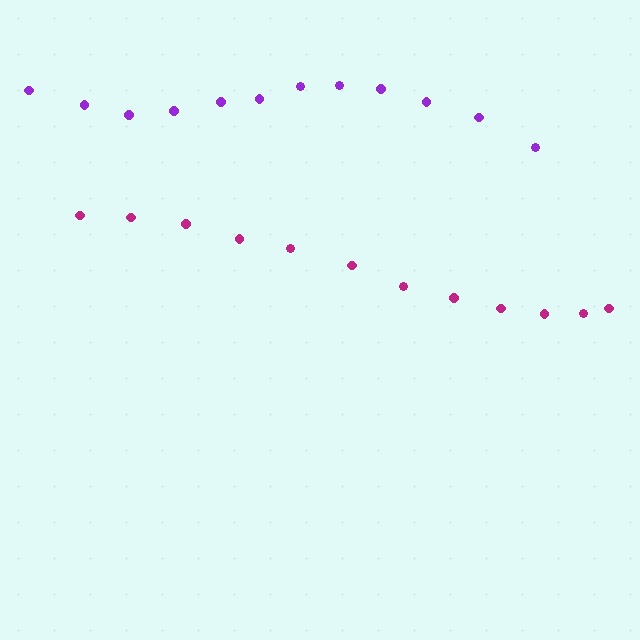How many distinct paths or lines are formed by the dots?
There are 2 distinct paths.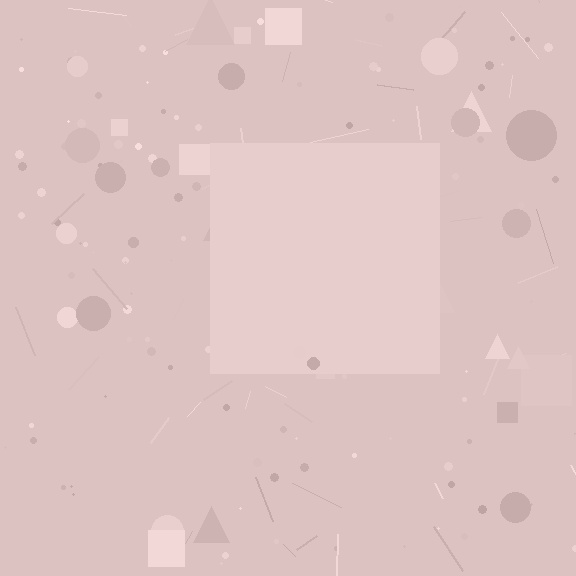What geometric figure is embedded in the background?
A square is embedded in the background.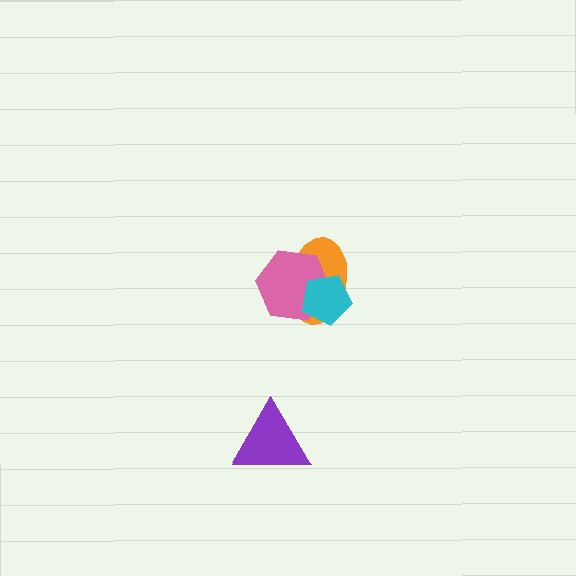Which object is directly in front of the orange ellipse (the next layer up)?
The pink hexagon is directly in front of the orange ellipse.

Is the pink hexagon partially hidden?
Yes, it is partially covered by another shape.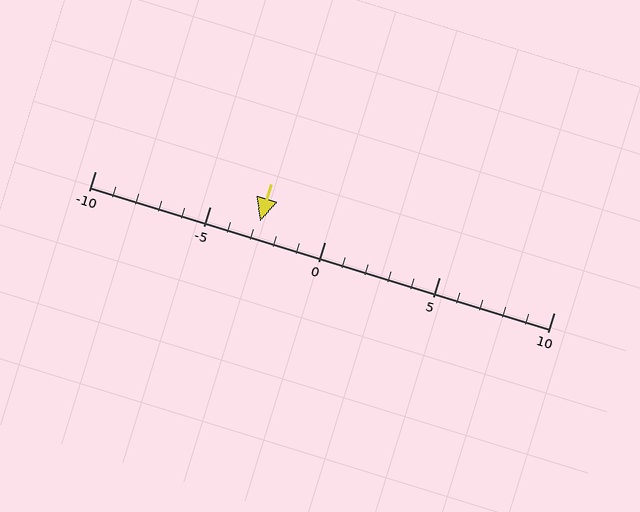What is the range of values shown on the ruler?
The ruler shows values from -10 to 10.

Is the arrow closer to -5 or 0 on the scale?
The arrow is closer to -5.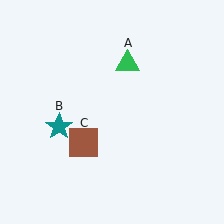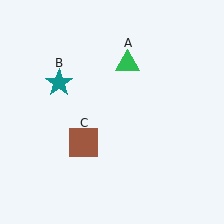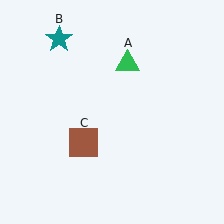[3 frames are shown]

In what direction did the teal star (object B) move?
The teal star (object B) moved up.